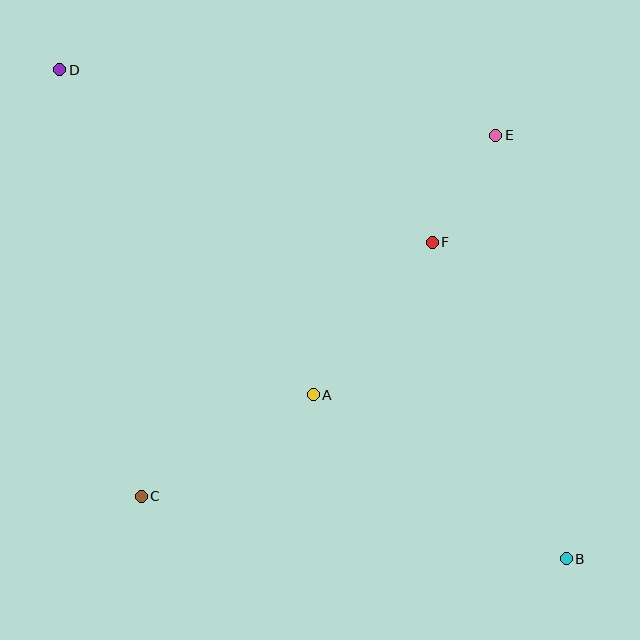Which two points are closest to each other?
Points E and F are closest to each other.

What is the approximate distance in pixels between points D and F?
The distance between D and F is approximately 410 pixels.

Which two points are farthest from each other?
Points B and D are farthest from each other.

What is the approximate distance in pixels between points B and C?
The distance between B and C is approximately 429 pixels.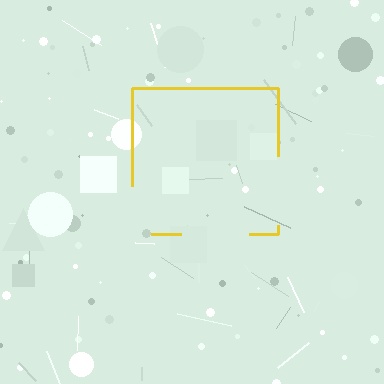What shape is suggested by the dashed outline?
The dashed outline suggests a square.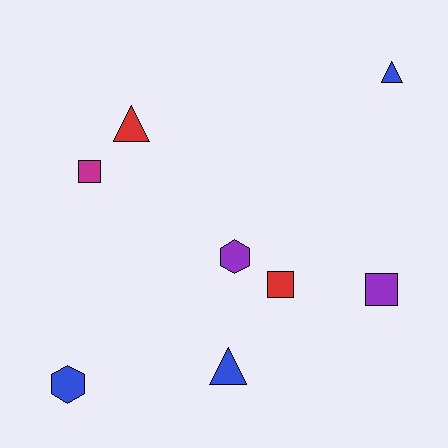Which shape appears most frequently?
Square, with 3 objects.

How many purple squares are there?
There is 1 purple square.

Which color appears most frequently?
Blue, with 3 objects.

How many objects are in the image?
There are 8 objects.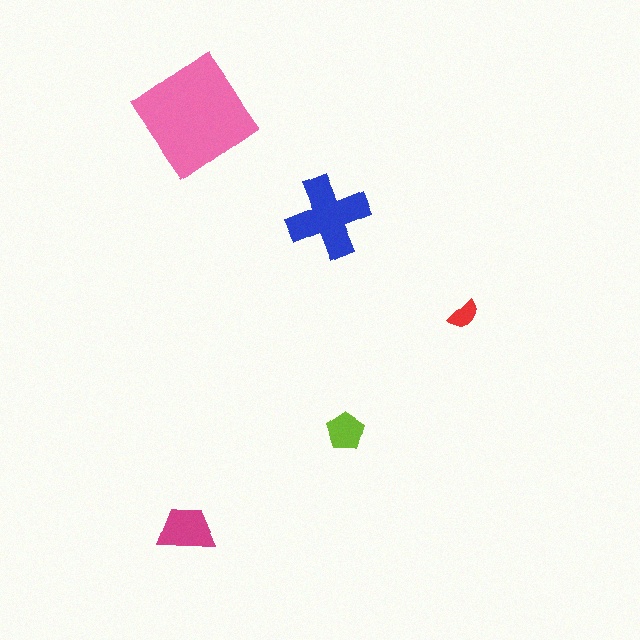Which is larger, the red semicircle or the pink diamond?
The pink diamond.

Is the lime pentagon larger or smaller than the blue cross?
Smaller.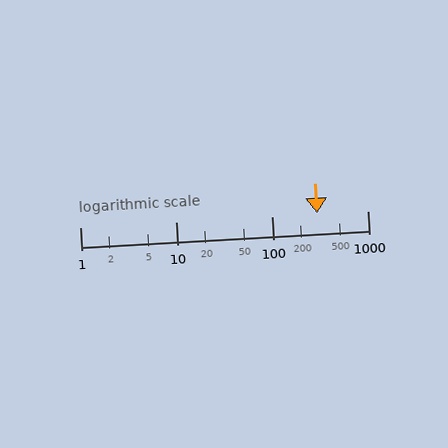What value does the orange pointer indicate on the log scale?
The pointer indicates approximately 300.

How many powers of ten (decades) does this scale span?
The scale spans 3 decades, from 1 to 1000.